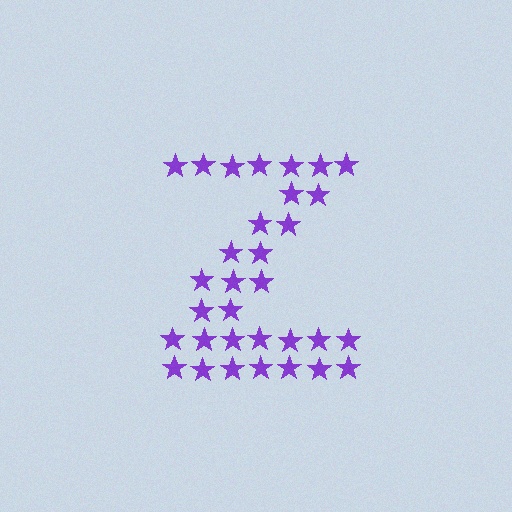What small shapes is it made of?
It is made of small stars.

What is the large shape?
The large shape is the letter Z.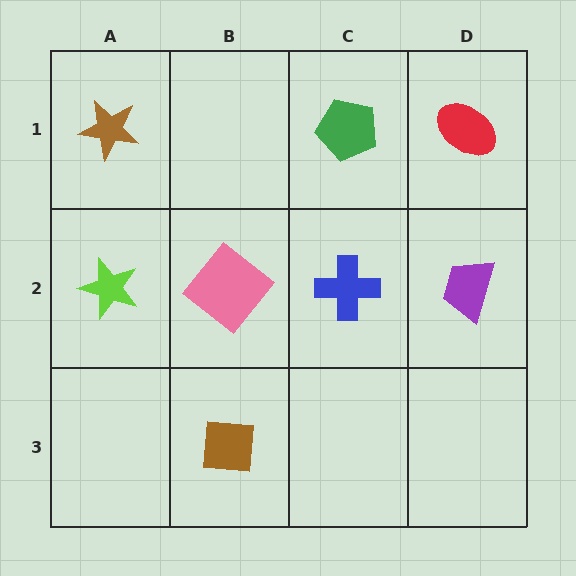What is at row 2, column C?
A blue cross.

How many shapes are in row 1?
3 shapes.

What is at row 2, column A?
A lime star.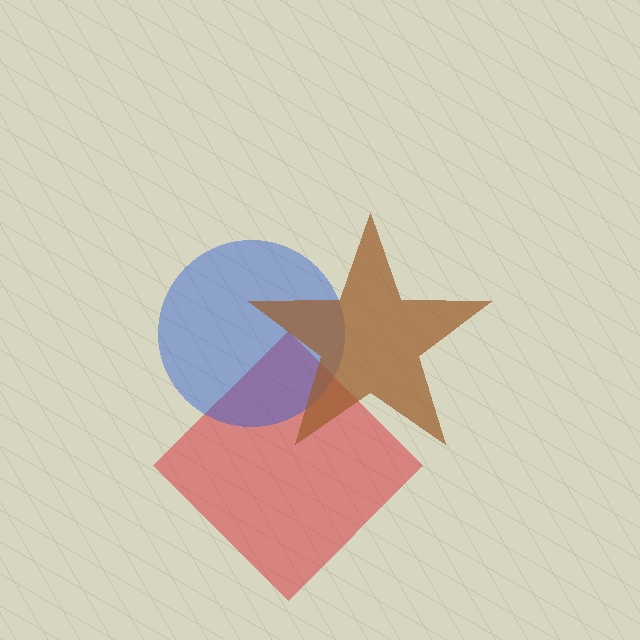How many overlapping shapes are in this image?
There are 3 overlapping shapes in the image.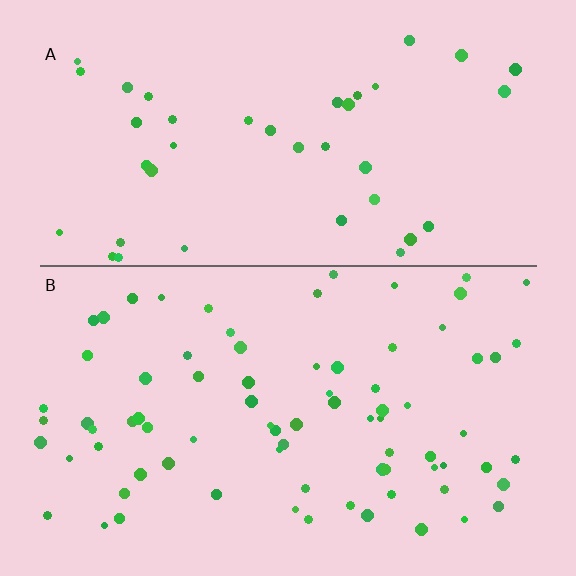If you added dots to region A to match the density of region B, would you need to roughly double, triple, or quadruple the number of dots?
Approximately double.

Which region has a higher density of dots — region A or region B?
B (the bottom).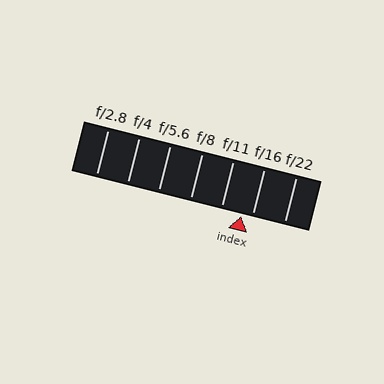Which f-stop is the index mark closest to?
The index mark is closest to f/16.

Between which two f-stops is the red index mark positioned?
The index mark is between f/11 and f/16.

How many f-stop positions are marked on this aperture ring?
There are 7 f-stop positions marked.